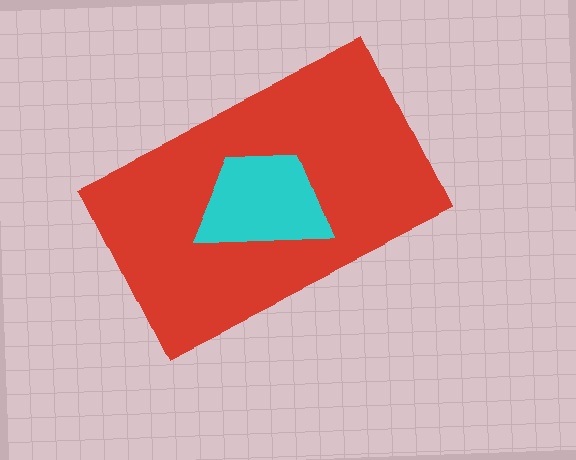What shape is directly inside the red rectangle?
The cyan trapezoid.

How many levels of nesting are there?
2.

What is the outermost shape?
The red rectangle.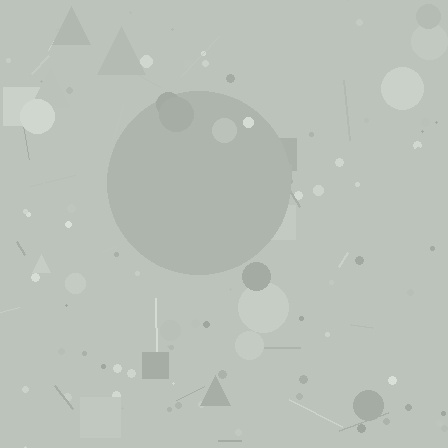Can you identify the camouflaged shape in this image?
The camouflaged shape is a circle.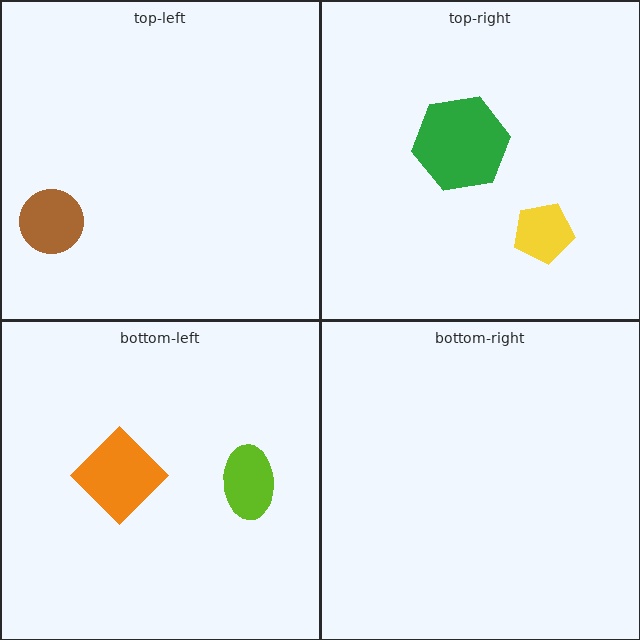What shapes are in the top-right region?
The green hexagon, the yellow pentagon.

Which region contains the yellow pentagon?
The top-right region.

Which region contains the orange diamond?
The bottom-left region.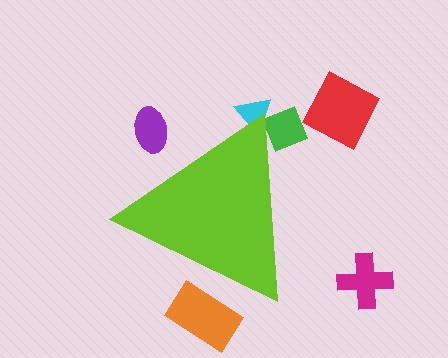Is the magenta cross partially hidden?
No, the magenta cross is fully visible.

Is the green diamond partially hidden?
Yes, the green diamond is partially hidden behind the lime triangle.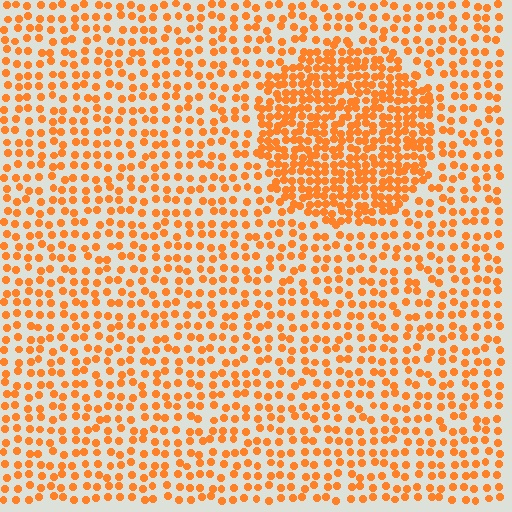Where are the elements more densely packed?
The elements are more densely packed inside the circle boundary.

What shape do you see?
I see a circle.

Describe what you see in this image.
The image contains small orange elements arranged at two different densities. A circle-shaped region is visible where the elements are more densely packed than the surrounding area.